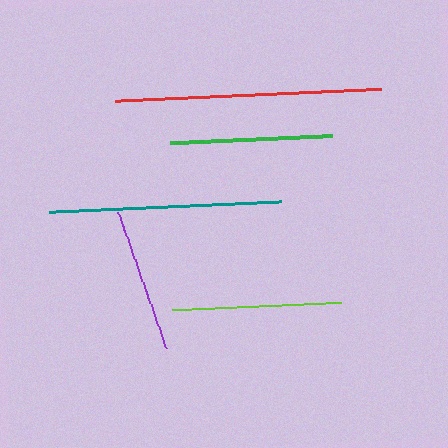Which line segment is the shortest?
The purple line is the shortest at approximately 145 pixels.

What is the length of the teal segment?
The teal segment is approximately 232 pixels long.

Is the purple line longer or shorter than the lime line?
The lime line is longer than the purple line.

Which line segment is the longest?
The red line is the longest at approximately 266 pixels.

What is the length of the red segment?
The red segment is approximately 266 pixels long.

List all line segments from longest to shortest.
From longest to shortest: red, teal, lime, green, purple.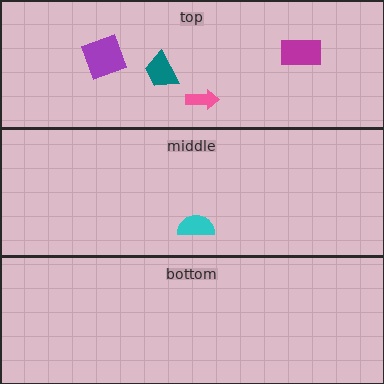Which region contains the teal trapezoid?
The top region.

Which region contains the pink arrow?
The top region.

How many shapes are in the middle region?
1.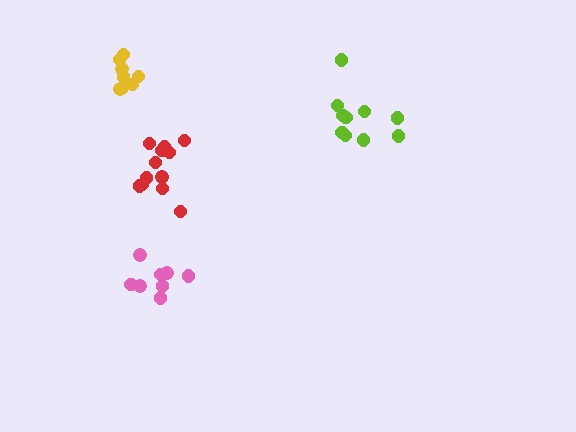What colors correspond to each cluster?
The clusters are colored: lime, pink, yellow, red.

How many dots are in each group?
Group 1: 10 dots, Group 2: 8 dots, Group 3: 8 dots, Group 4: 12 dots (38 total).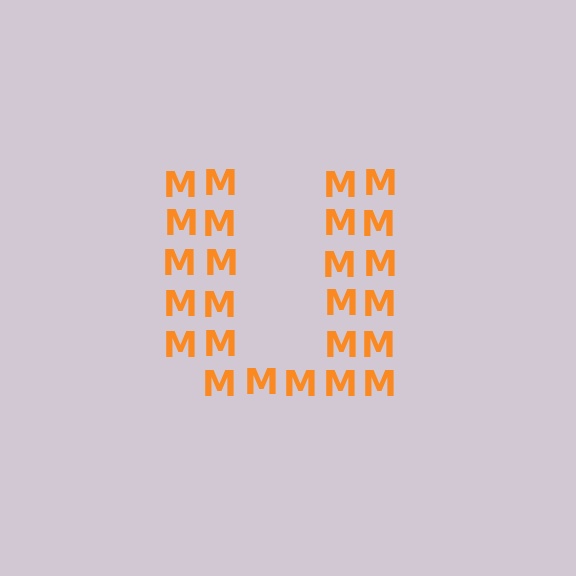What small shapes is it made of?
It is made of small letter M's.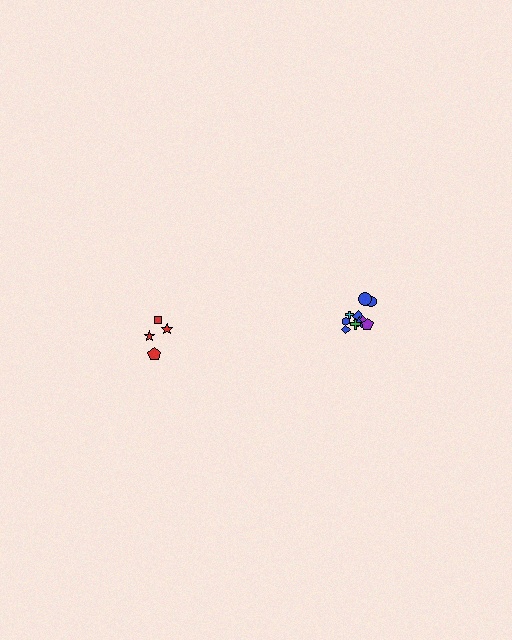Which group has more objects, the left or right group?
The right group.